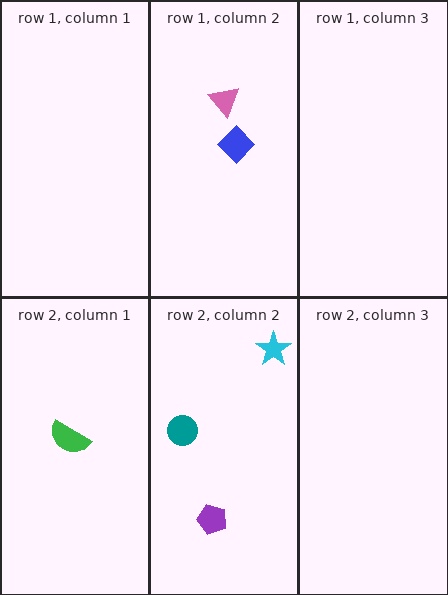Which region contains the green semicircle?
The row 2, column 1 region.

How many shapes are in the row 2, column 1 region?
1.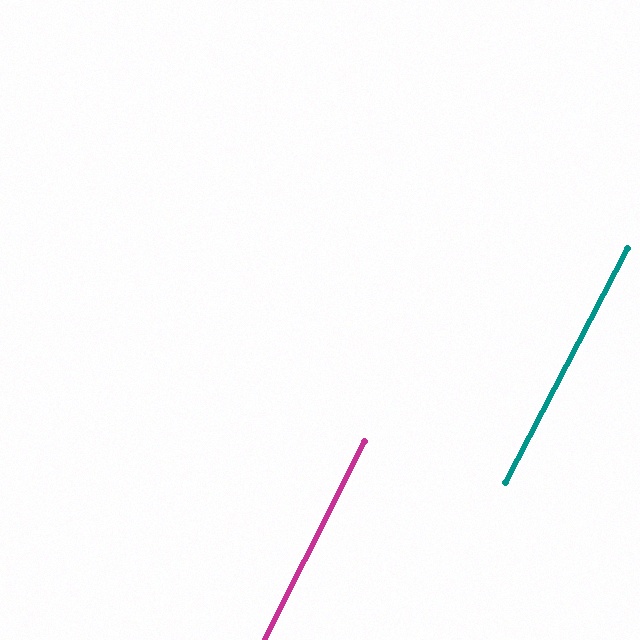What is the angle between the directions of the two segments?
Approximately 1 degree.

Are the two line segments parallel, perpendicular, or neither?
Parallel — their directions differ by only 0.7°.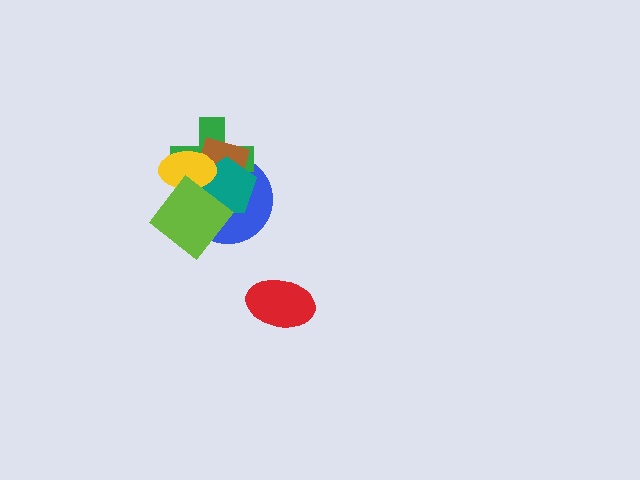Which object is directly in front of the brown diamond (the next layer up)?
The teal pentagon is directly in front of the brown diamond.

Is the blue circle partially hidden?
Yes, it is partially covered by another shape.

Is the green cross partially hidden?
Yes, it is partially covered by another shape.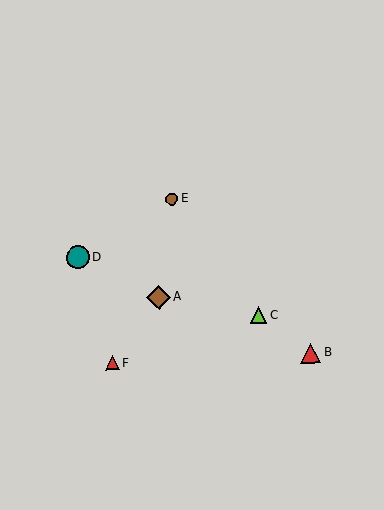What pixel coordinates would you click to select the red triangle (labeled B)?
Click at (310, 353) to select the red triangle B.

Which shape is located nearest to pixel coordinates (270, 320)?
The lime triangle (labeled C) at (258, 315) is nearest to that location.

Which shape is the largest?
The brown diamond (labeled A) is the largest.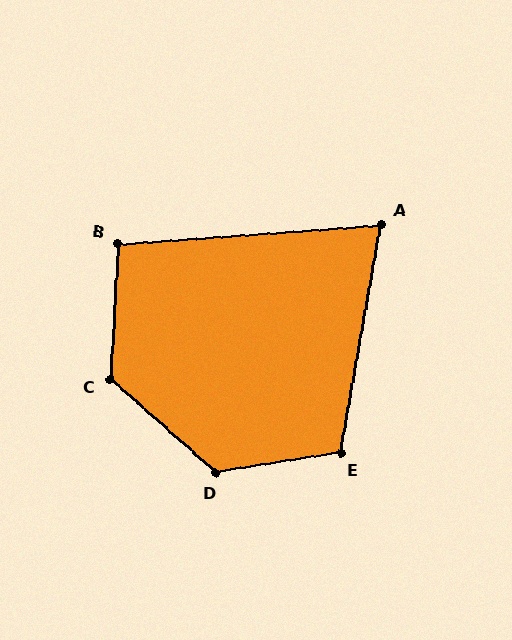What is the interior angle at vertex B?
Approximately 98 degrees (obtuse).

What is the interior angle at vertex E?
Approximately 109 degrees (obtuse).